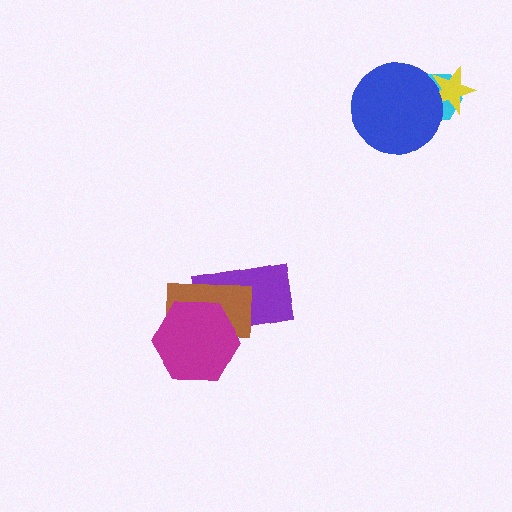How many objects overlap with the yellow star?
2 objects overlap with the yellow star.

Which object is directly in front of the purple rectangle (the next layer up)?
The brown rectangle is directly in front of the purple rectangle.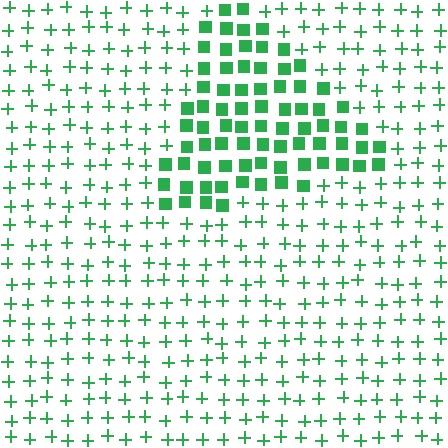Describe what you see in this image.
The image is filled with small green elements arranged in a uniform grid. A triangle-shaped region contains squares, while the surrounding area contains plus signs. The boundary is defined purely by the change in element shape.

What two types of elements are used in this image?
The image uses squares inside the triangle region and plus signs outside it.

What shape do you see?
I see a triangle.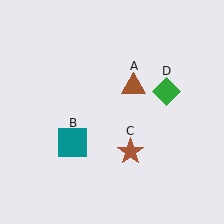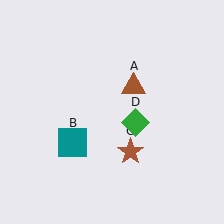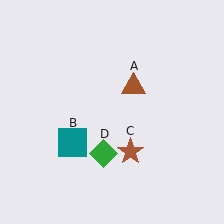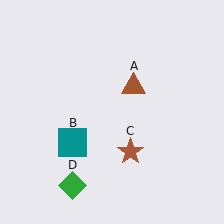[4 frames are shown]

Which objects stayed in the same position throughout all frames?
Brown triangle (object A) and teal square (object B) and brown star (object C) remained stationary.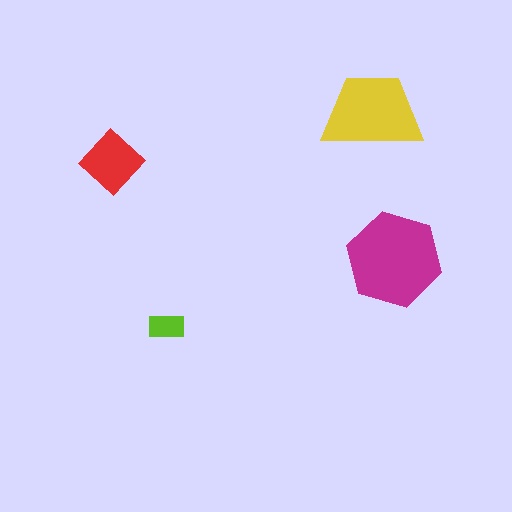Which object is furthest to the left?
The red diamond is leftmost.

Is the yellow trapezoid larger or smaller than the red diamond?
Larger.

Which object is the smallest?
The lime rectangle.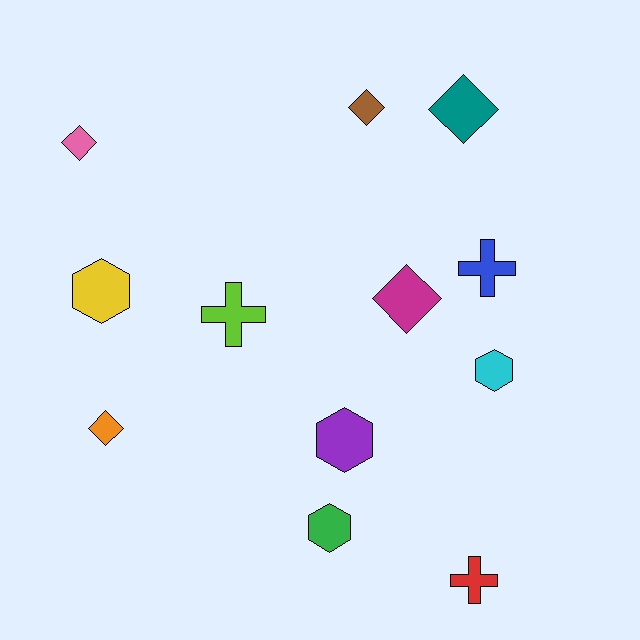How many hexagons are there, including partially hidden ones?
There are 4 hexagons.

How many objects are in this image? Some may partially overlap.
There are 12 objects.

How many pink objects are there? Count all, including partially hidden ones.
There is 1 pink object.